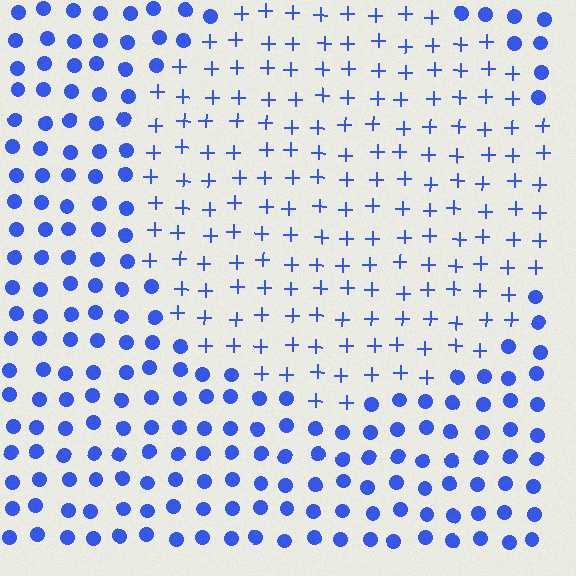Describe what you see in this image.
The image is filled with small blue elements arranged in a uniform grid. A circle-shaped region contains plus signs, while the surrounding area contains circles. The boundary is defined purely by the change in element shape.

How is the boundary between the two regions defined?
The boundary is defined by a change in element shape: plus signs inside vs. circles outside. All elements share the same color and spacing.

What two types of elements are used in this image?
The image uses plus signs inside the circle region and circles outside it.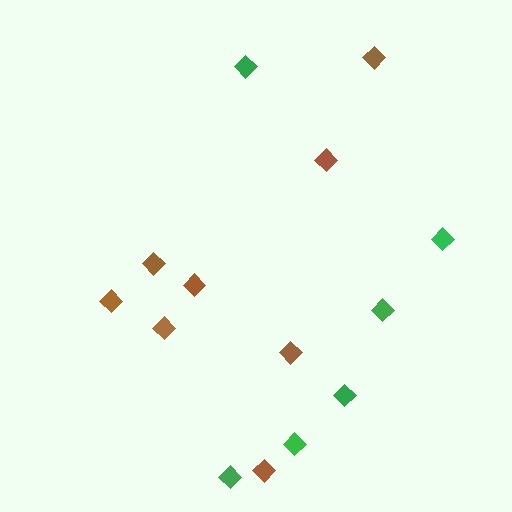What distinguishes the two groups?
There are 2 groups: one group of brown diamonds (8) and one group of green diamonds (6).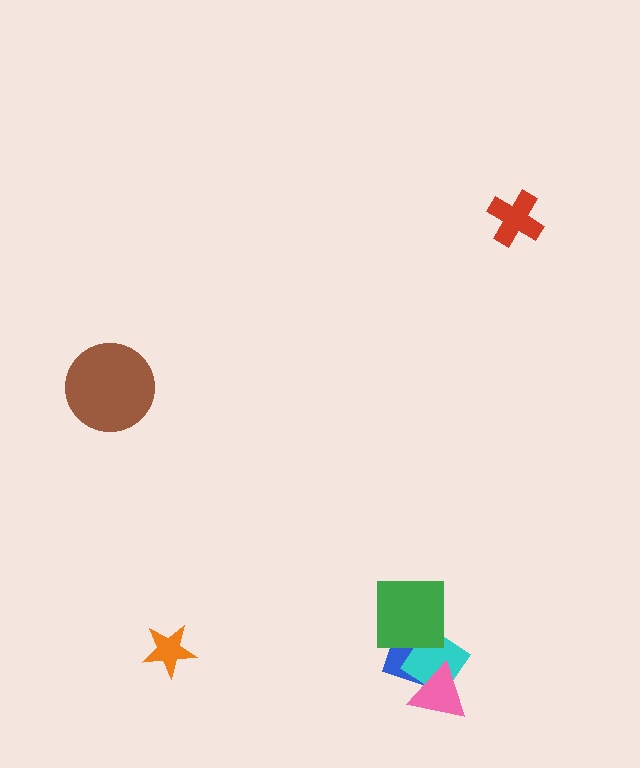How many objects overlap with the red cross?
0 objects overlap with the red cross.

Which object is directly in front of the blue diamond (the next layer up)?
The cyan diamond is directly in front of the blue diamond.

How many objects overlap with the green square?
2 objects overlap with the green square.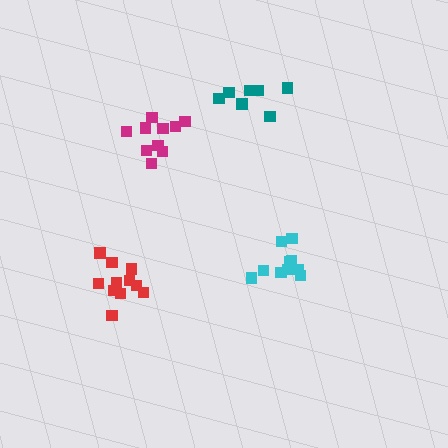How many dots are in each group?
Group 1: 10 dots, Group 2: 11 dots, Group 3: 10 dots, Group 4: 7 dots (38 total).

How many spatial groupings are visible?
There are 4 spatial groupings.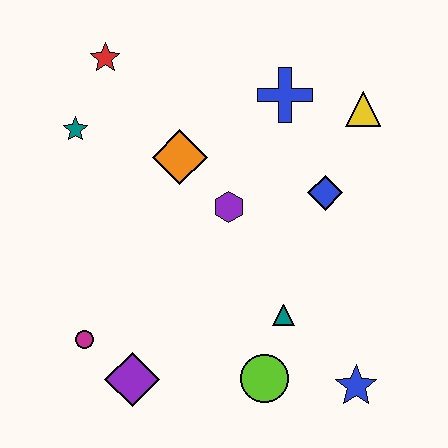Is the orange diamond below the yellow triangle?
Yes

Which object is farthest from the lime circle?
The red star is farthest from the lime circle.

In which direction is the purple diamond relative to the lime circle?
The purple diamond is to the left of the lime circle.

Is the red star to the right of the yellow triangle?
No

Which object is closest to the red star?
The teal star is closest to the red star.